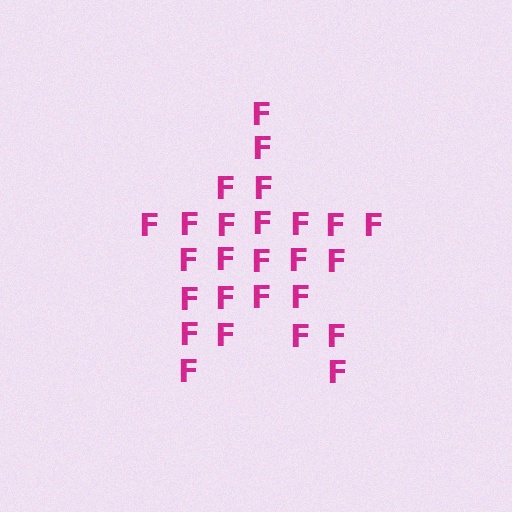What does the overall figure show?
The overall figure shows a star.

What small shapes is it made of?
It is made of small letter F's.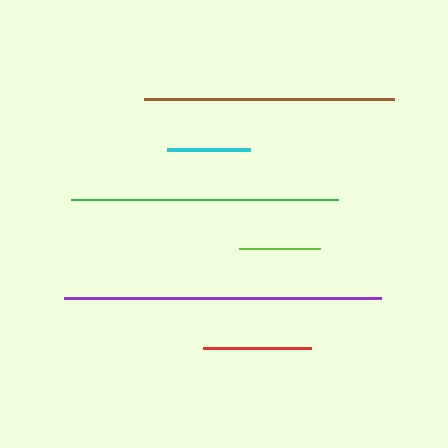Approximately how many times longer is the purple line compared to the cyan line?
The purple line is approximately 3.8 times the length of the cyan line.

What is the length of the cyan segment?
The cyan segment is approximately 83 pixels long.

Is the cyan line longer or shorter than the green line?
The green line is longer than the cyan line.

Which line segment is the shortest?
The lime line is the shortest at approximately 81 pixels.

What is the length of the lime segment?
The lime segment is approximately 81 pixels long.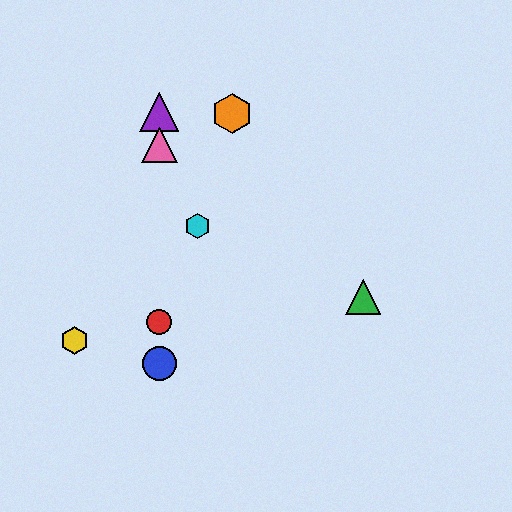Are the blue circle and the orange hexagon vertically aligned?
No, the blue circle is at x≈159 and the orange hexagon is at x≈232.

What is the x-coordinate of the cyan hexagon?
The cyan hexagon is at x≈198.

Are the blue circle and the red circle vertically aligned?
Yes, both are at x≈159.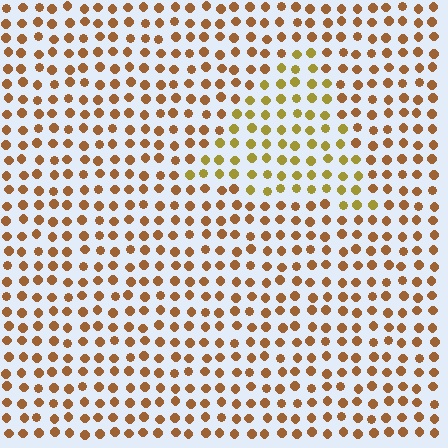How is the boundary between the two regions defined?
The boundary is defined purely by a slight shift in hue (about 29 degrees). Spacing, size, and orientation are identical on both sides.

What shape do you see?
I see a triangle.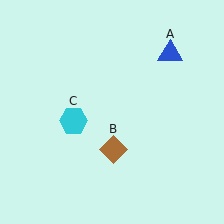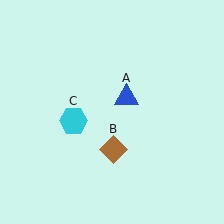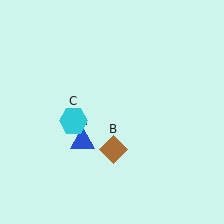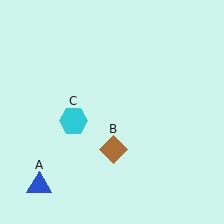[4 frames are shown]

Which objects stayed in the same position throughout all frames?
Brown diamond (object B) and cyan hexagon (object C) remained stationary.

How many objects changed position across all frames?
1 object changed position: blue triangle (object A).